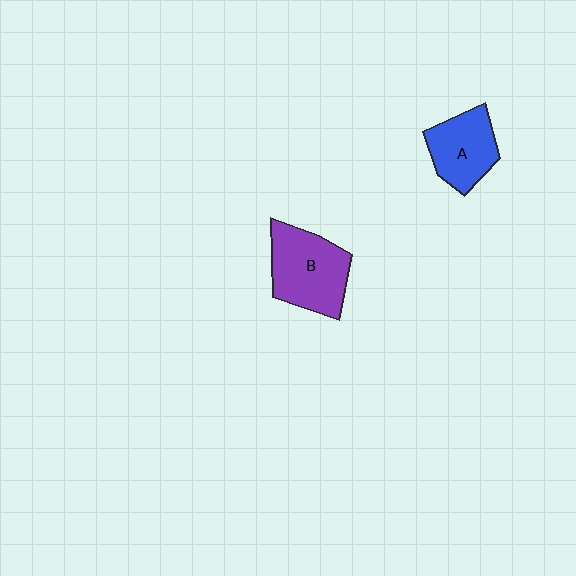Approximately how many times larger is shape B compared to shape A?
Approximately 1.3 times.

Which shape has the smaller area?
Shape A (blue).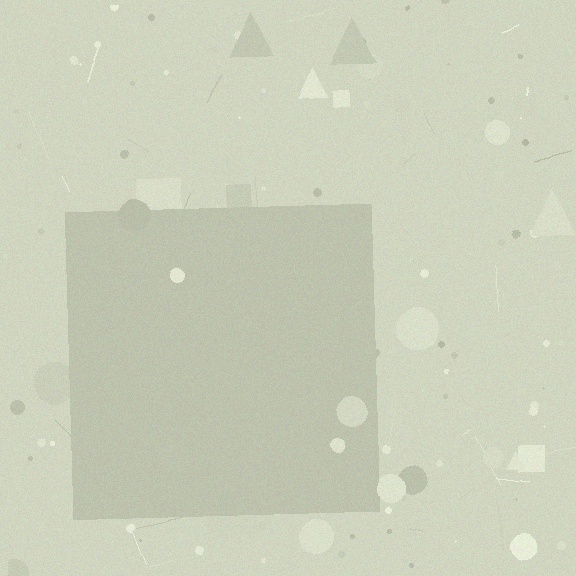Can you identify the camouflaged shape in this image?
The camouflaged shape is a square.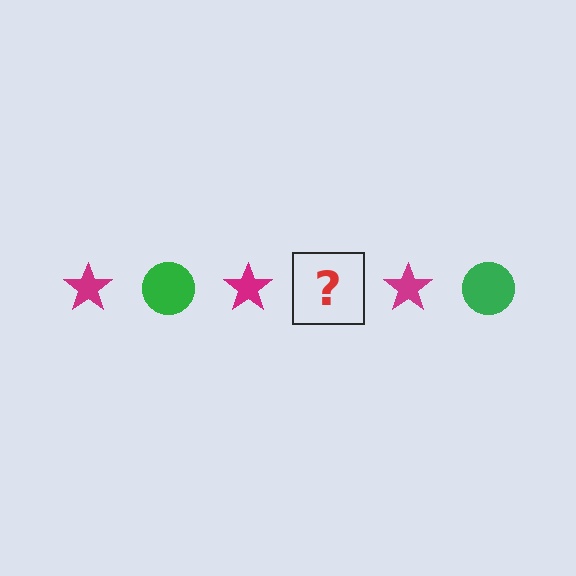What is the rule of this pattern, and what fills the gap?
The rule is that the pattern alternates between magenta star and green circle. The gap should be filled with a green circle.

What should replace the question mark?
The question mark should be replaced with a green circle.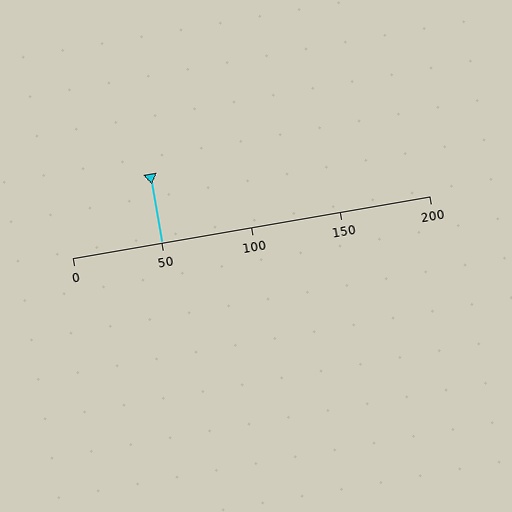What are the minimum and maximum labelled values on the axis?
The axis runs from 0 to 200.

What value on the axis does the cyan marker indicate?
The marker indicates approximately 50.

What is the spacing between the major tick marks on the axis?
The major ticks are spaced 50 apart.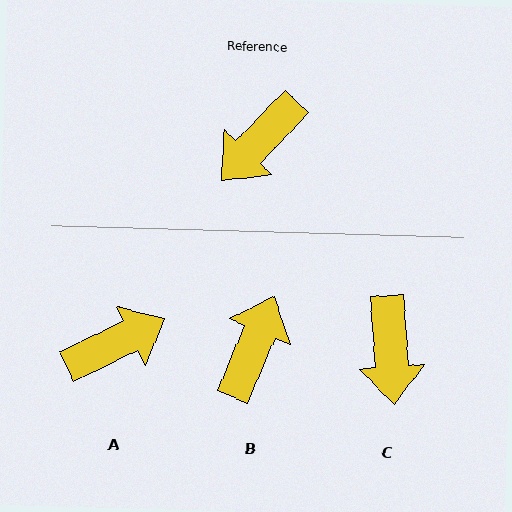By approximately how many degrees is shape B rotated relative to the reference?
Approximately 159 degrees clockwise.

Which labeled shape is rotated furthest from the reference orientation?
A, about 160 degrees away.